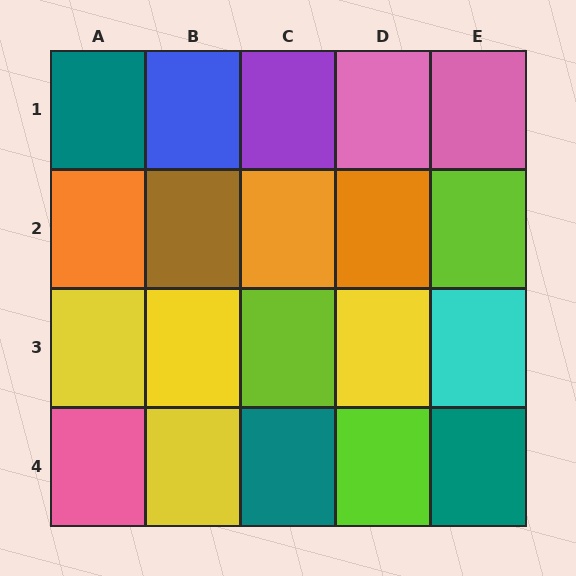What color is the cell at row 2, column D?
Orange.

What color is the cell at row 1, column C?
Purple.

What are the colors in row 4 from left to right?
Pink, yellow, teal, lime, teal.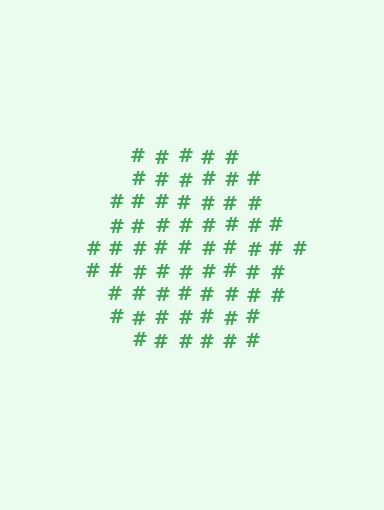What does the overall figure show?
The overall figure shows a hexagon.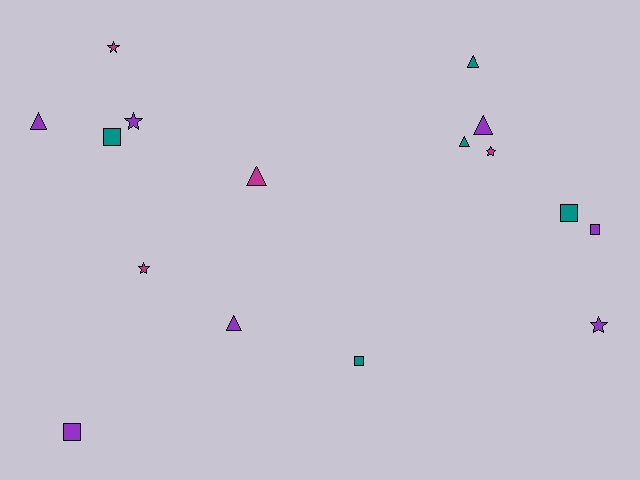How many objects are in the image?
There are 16 objects.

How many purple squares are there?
There are 2 purple squares.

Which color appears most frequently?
Purple, with 7 objects.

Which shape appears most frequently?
Triangle, with 6 objects.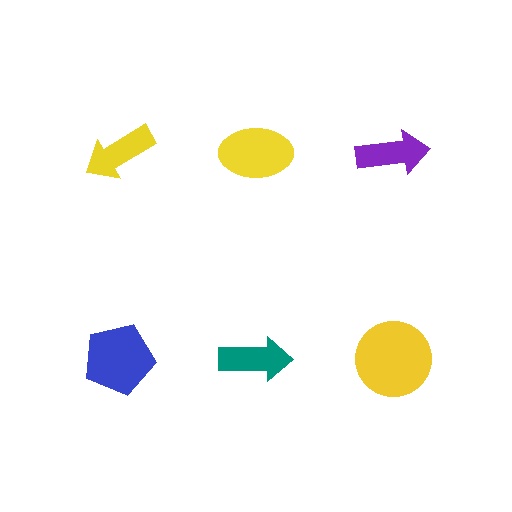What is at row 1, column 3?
A purple arrow.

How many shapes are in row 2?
3 shapes.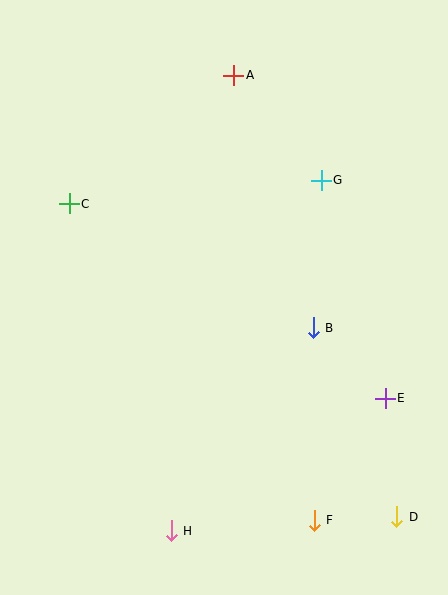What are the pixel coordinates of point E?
Point E is at (385, 398).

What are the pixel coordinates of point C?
Point C is at (69, 204).